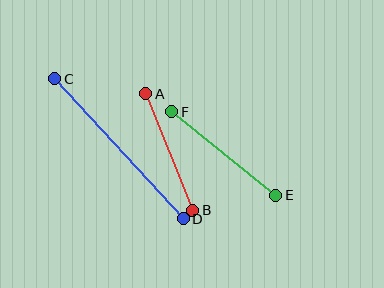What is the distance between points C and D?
The distance is approximately 190 pixels.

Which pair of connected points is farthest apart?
Points C and D are farthest apart.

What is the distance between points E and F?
The distance is approximately 133 pixels.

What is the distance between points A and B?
The distance is approximately 126 pixels.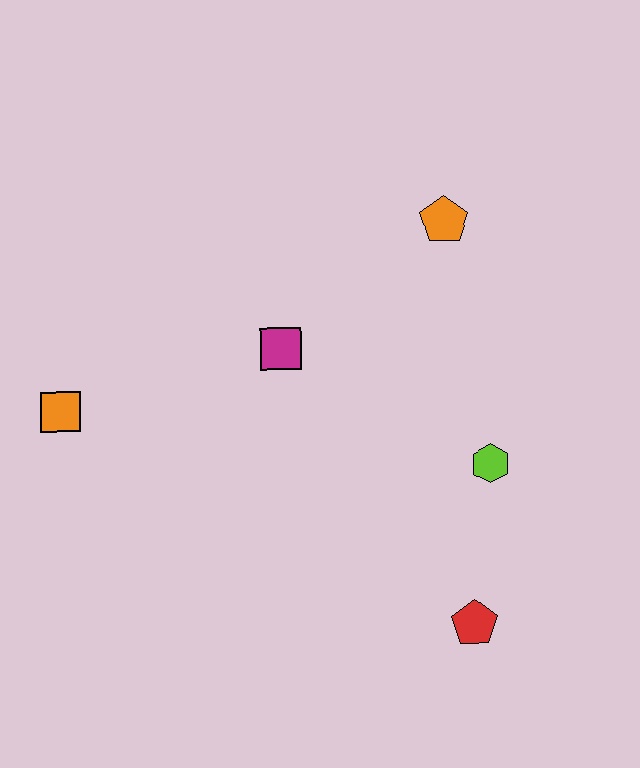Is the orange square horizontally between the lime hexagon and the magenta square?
No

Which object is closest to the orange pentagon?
The magenta square is closest to the orange pentagon.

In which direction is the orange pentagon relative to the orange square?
The orange pentagon is to the right of the orange square.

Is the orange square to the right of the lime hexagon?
No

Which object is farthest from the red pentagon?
The orange square is farthest from the red pentagon.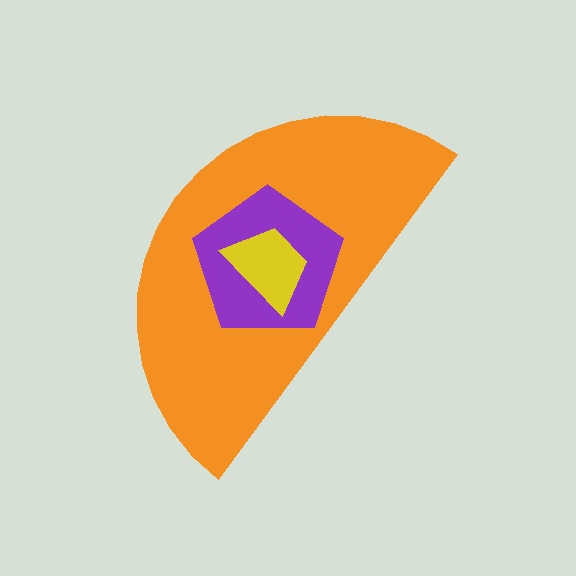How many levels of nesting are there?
3.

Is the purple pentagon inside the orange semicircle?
Yes.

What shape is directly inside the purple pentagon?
The yellow trapezoid.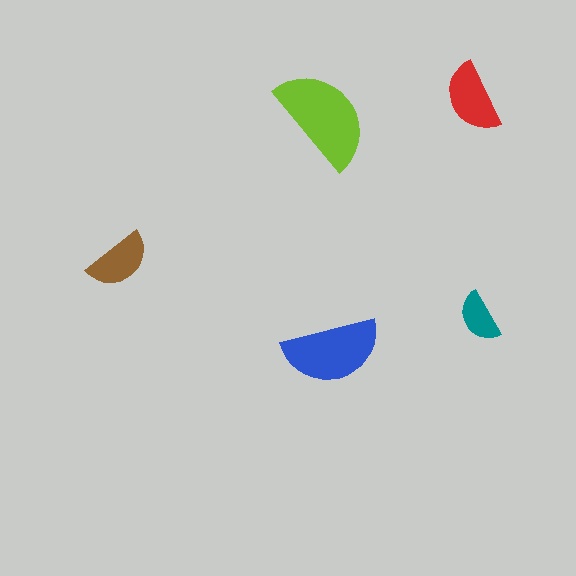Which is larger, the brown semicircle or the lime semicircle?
The lime one.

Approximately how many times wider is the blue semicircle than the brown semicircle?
About 1.5 times wider.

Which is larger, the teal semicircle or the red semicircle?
The red one.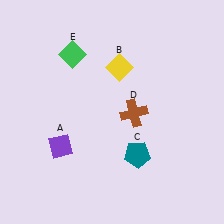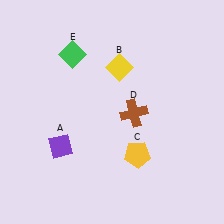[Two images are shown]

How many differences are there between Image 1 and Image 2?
There is 1 difference between the two images.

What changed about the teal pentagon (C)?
In Image 1, C is teal. In Image 2, it changed to yellow.